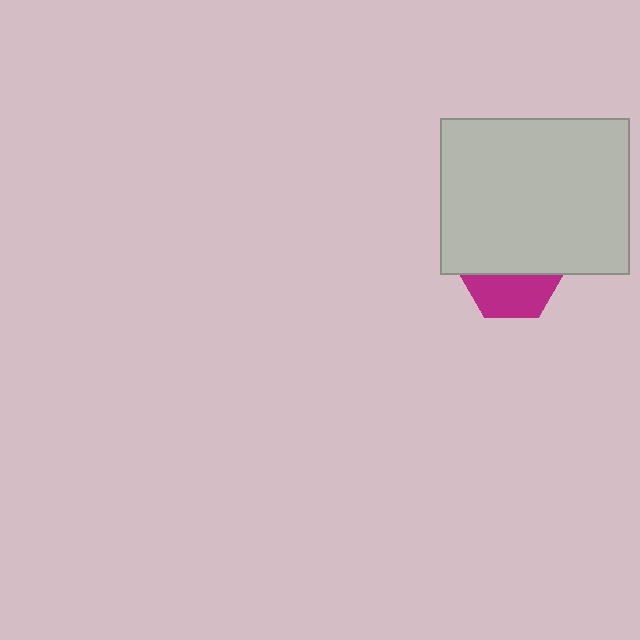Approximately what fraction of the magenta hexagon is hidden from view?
Roughly 57% of the magenta hexagon is hidden behind the light gray rectangle.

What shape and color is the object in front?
The object in front is a light gray rectangle.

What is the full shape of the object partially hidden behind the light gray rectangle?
The partially hidden object is a magenta hexagon.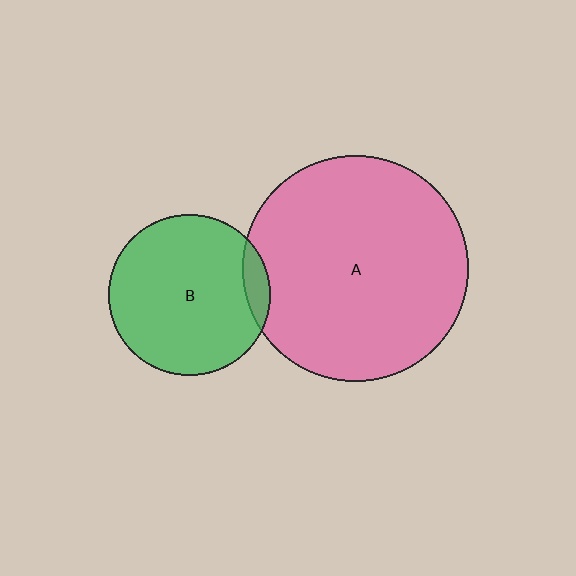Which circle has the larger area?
Circle A (pink).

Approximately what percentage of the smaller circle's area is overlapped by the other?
Approximately 10%.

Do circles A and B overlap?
Yes.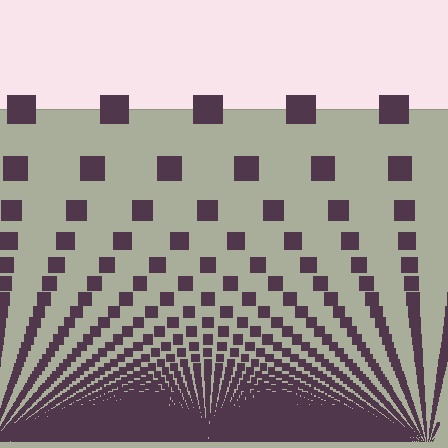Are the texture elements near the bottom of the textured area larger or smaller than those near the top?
Smaller. The gradient is inverted — elements near the bottom are smaller and denser.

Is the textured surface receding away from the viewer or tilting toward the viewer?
The surface appears to tilt toward the viewer. Texture elements get larger and sparser toward the top.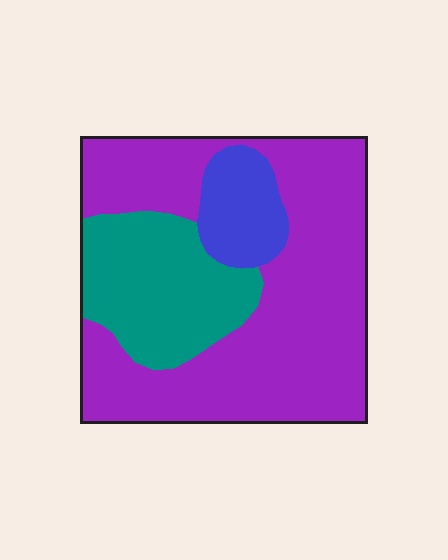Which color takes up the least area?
Blue, at roughly 10%.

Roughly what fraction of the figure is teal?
Teal covers roughly 25% of the figure.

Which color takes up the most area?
Purple, at roughly 65%.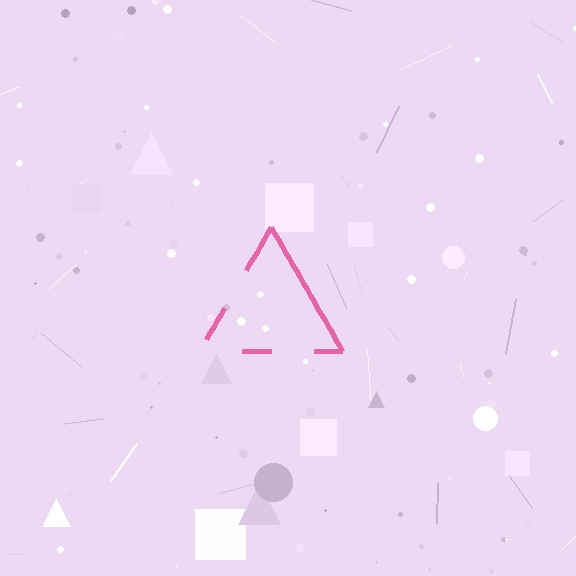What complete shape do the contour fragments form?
The contour fragments form a triangle.